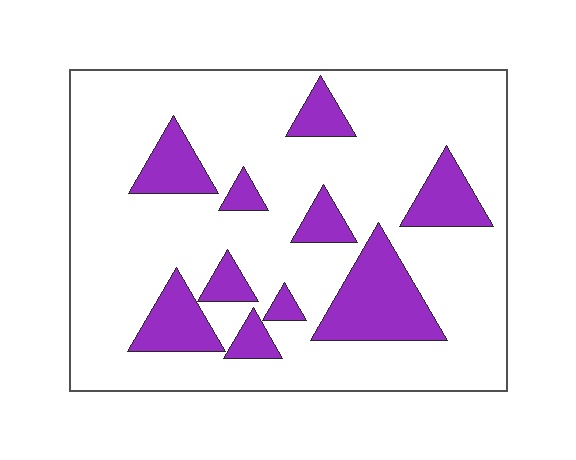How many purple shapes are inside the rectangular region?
10.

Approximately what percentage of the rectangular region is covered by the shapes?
Approximately 20%.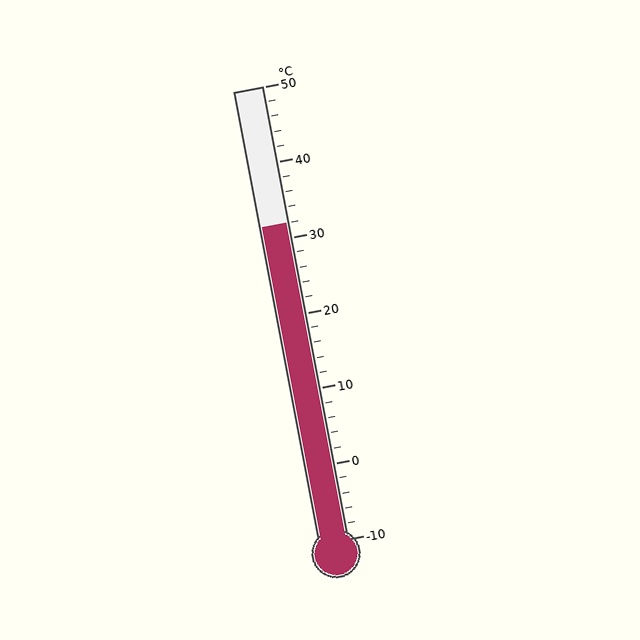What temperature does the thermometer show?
The thermometer shows approximately 32°C.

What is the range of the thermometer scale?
The thermometer scale ranges from -10°C to 50°C.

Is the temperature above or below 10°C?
The temperature is above 10°C.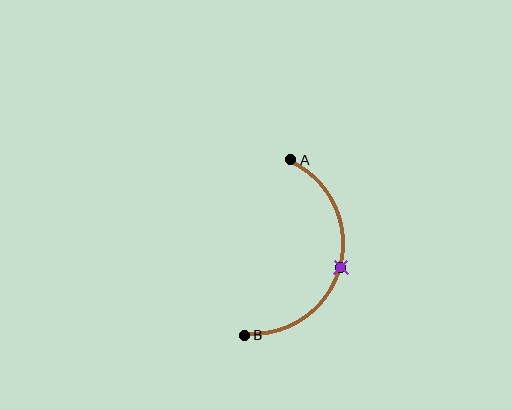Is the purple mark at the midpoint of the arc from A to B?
Yes. The purple mark lies on the arc at equal arc-length from both A and B — it is the arc midpoint.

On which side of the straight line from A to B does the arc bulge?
The arc bulges to the right of the straight line connecting A and B.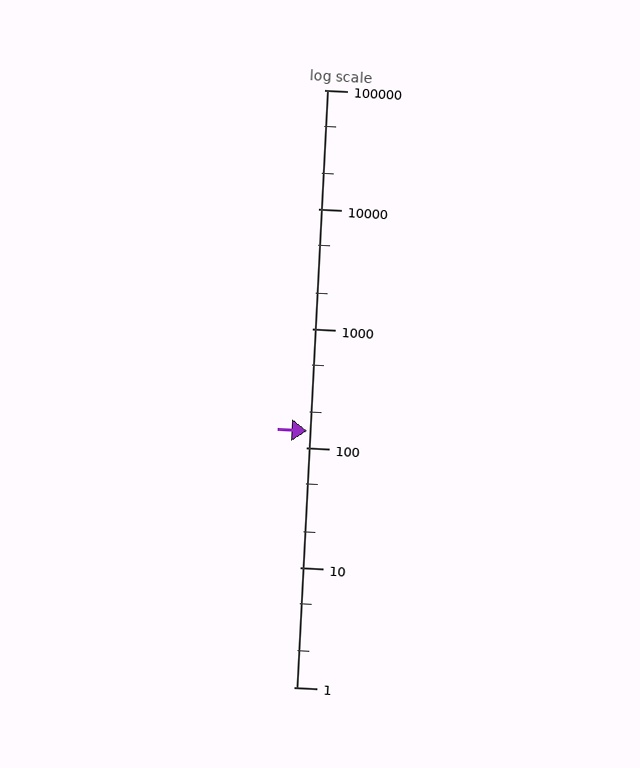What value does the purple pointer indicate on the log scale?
The pointer indicates approximately 140.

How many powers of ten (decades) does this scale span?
The scale spans 5 decades, from 1 to 100000.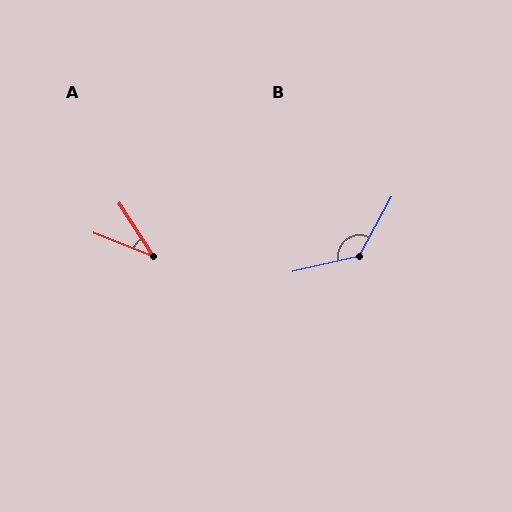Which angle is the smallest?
A, at approximately 36 degrees.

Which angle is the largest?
B, at approximately 132 degrees.